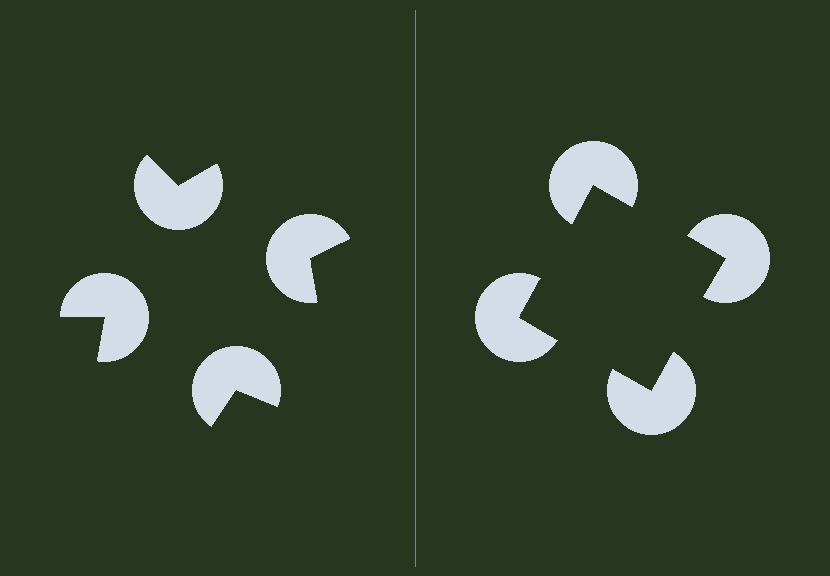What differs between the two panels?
The pac-man discs are positioned identically on both sides; only the wedge orientations differ. On the right they align to a square; on the left they are misaligned.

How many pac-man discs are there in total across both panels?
8 — 4 on each side.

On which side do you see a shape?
An illusory square appears on the right side. On the left side the wedge cuts are rotated, so no coherent shape forms.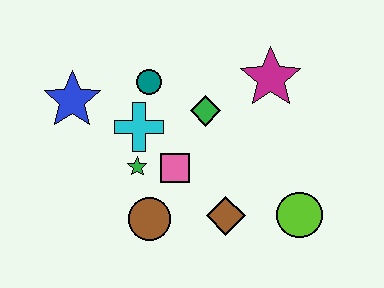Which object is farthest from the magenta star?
The blue star is farthest from the magenta star.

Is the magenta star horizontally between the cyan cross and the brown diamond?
No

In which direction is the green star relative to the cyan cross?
The green star is below the cyan cross.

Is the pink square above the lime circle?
Yes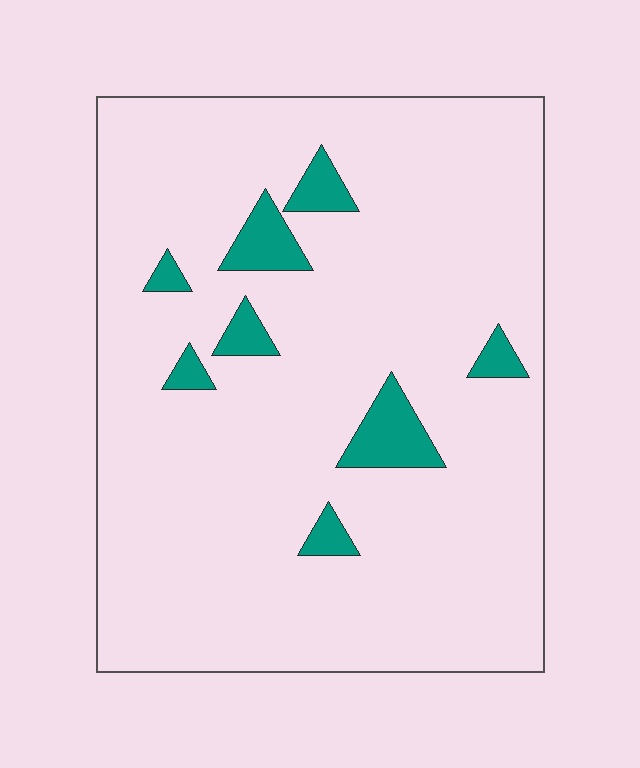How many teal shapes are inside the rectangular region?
8.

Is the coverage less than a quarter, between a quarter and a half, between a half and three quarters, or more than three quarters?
Less than a quarter.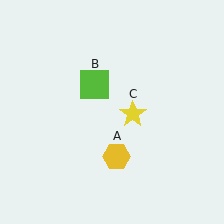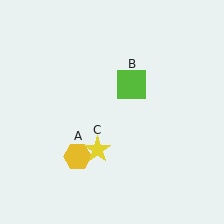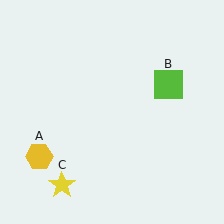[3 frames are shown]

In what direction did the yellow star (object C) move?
The yellow star (object C) moved down and to the left.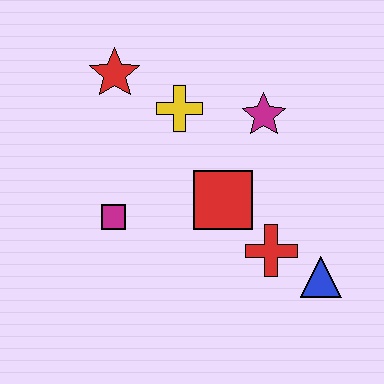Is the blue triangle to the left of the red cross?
No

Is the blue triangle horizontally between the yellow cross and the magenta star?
No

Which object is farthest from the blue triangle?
The red star is farthest from the blue triangle.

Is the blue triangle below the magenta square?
Yes